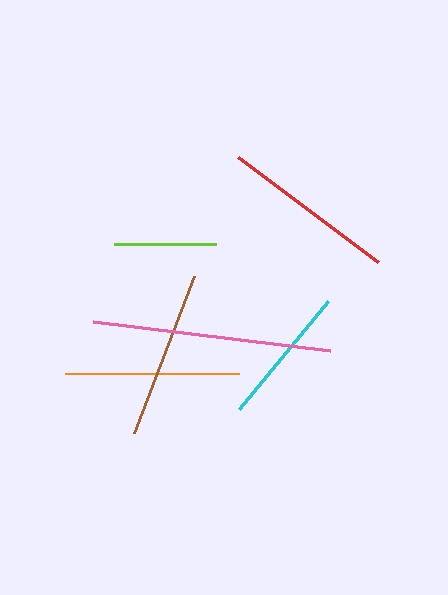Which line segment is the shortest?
The lime line is the shortest at approximately 103 pixels.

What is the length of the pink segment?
The pink segment is approximately 238 pixels long.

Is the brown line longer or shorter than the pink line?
The pink line is longer than the brown line.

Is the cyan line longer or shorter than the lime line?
The cyan line is longer than the lime line.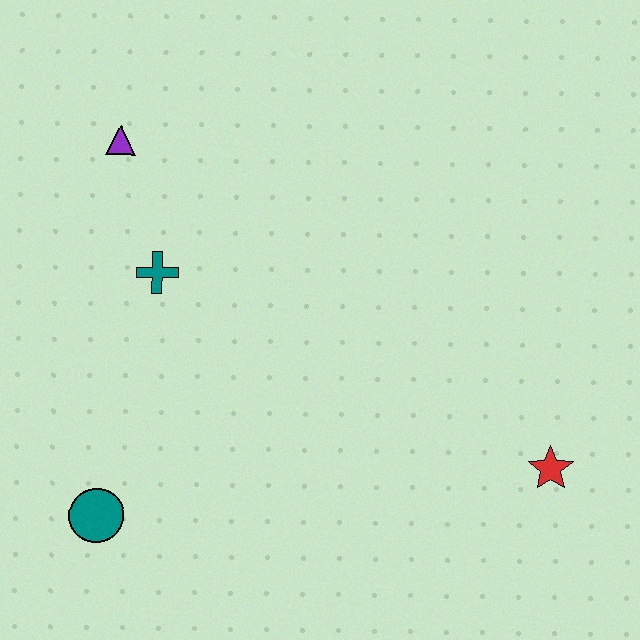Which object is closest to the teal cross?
The purple triangle is closest to the teal cross.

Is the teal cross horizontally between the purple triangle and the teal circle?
No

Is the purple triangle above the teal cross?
Yes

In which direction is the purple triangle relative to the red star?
The purple triangle is to the left of the red star.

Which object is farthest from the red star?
The purple triangle is farthest from the red star.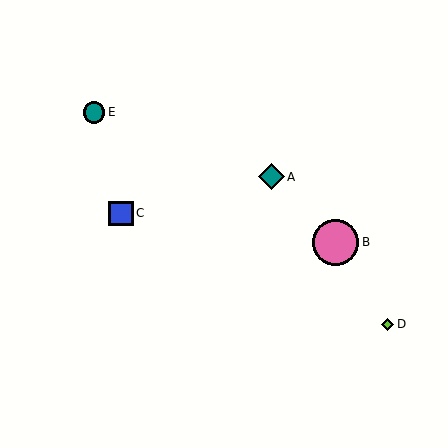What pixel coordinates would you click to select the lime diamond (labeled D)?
Click at (388, 324) to select the lime diamond D.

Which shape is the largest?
The pink circle (labeled B) is the largest.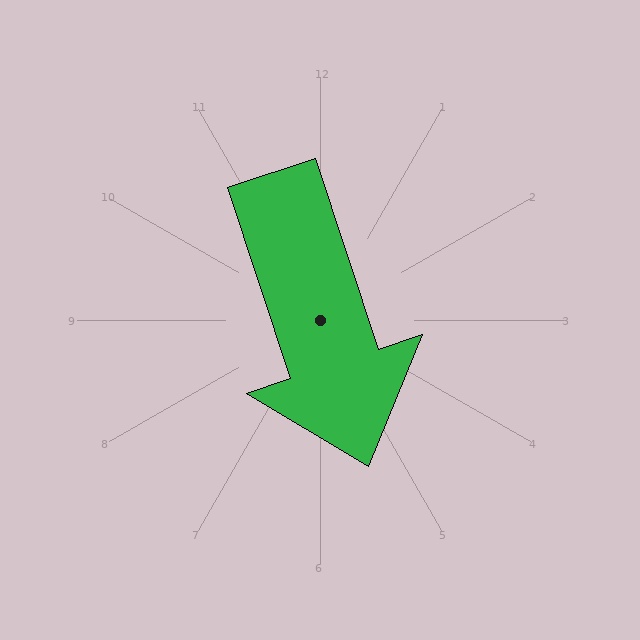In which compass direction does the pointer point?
South.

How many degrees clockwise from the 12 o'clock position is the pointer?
Approximately 162 degrees.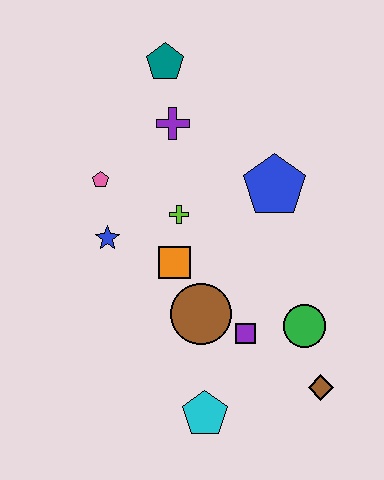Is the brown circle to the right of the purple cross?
Yes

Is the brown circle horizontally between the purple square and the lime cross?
Yes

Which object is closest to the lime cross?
The orange square is closest to the lime cross.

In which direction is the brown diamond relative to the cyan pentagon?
The brown diamond is to the right of the cyan pentagon.